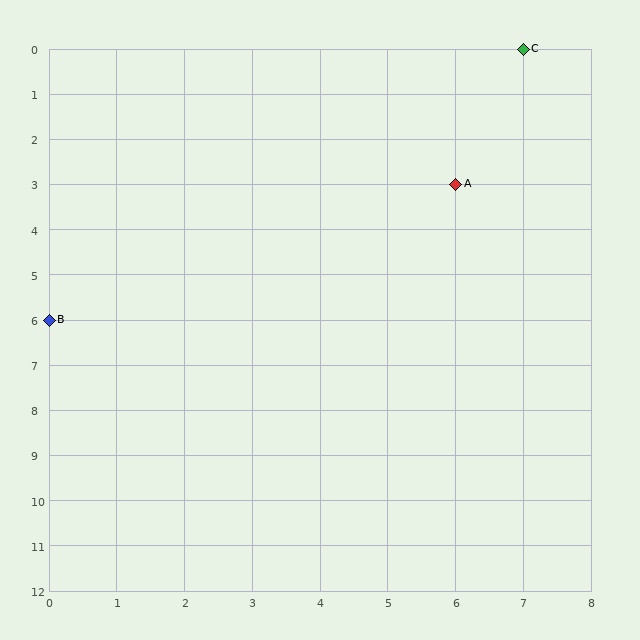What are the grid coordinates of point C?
Point C is at grid coordinates (7, 0).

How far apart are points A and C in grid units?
Points A and C are 1 column and 3 rows apart (about 3.2 grid units diagonally).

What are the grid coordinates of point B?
Point B is at grid coordinates (0, 6).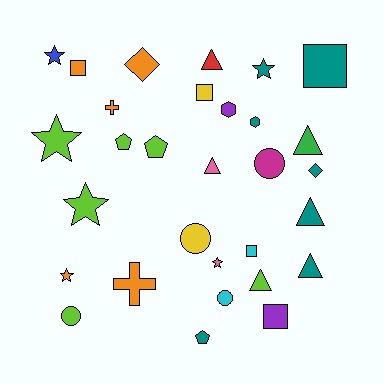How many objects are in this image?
There are 30 objects.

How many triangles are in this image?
There are 6 triangles.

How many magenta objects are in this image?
There is 1 magenta object.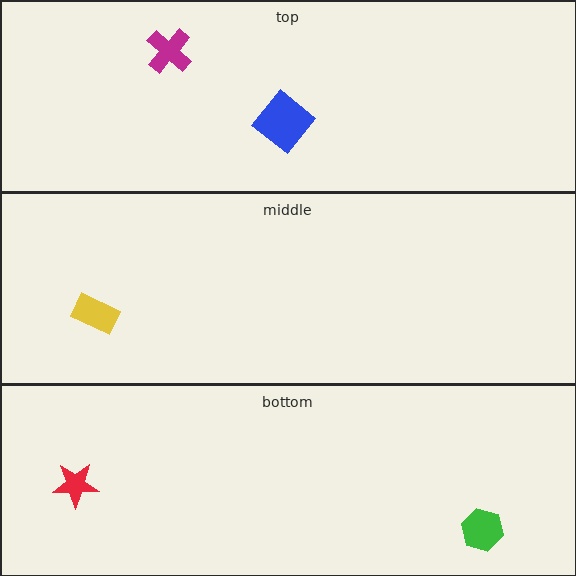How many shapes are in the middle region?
1.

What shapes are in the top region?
The magenta cross, the blue diamond.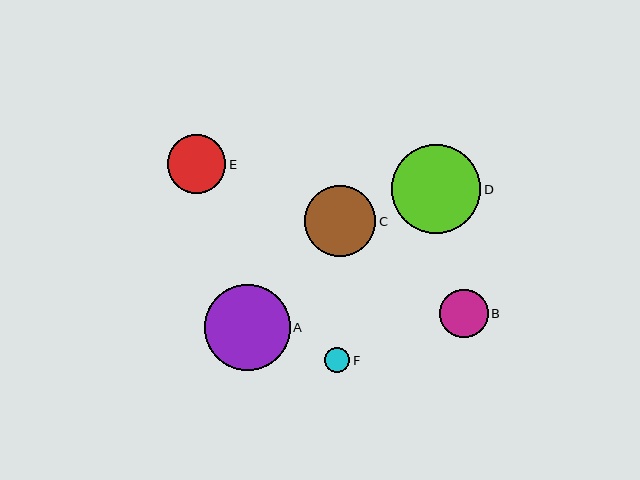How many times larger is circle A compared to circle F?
Circle A is approximately 3.4 times the size of circle F.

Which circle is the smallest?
Circle F is the smallest with a size of approximately 25 pixels.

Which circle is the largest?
Circle D is the largest with a size of approximately 89 pixels.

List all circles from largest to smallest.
From largest to smallest: D, A, C, E, B, F.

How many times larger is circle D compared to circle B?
Circle D is approximately 1.8 times the size of circle B.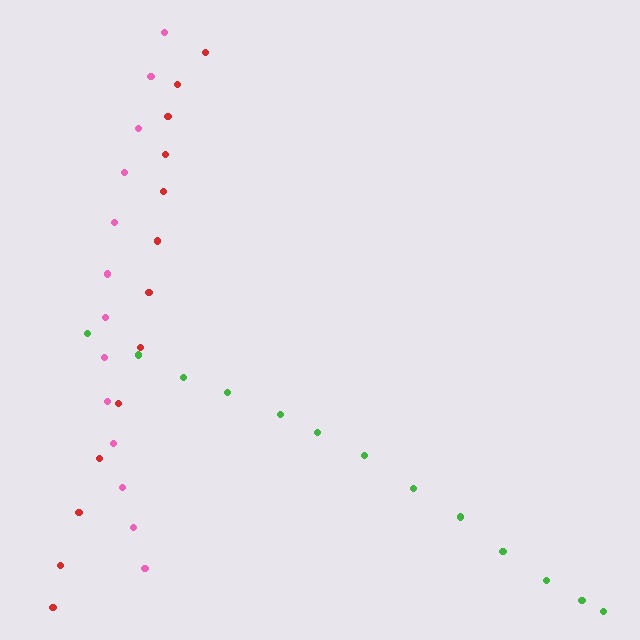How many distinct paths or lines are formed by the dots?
There are 3 distinct paths.